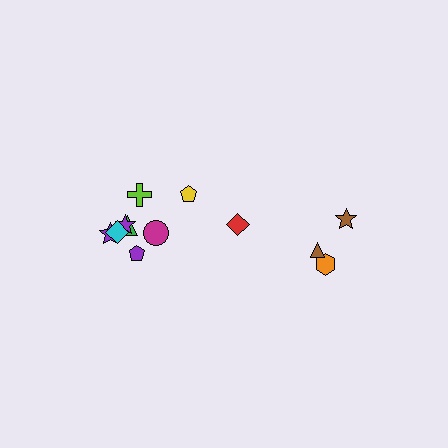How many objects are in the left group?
There are 8 objects.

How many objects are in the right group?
There are 4 objects.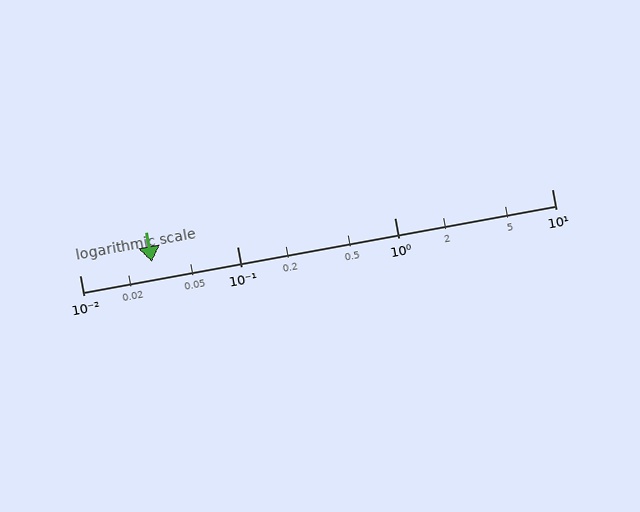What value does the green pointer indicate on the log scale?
The pointer indicates approximately 0.029.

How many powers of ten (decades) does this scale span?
The scale spans 3 decades, from 0.01 to 10.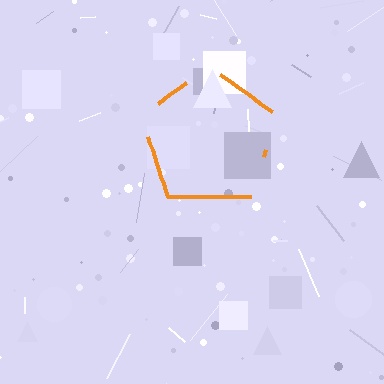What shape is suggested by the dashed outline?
The dashed outline suggests a pentagon.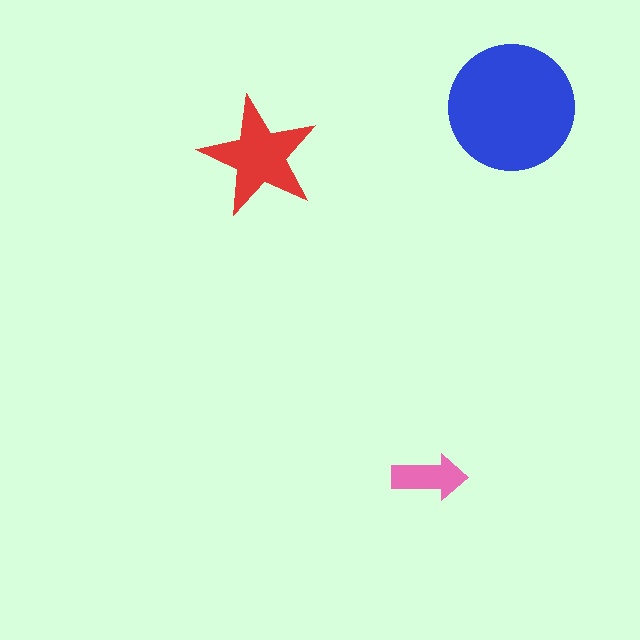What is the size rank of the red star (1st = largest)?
2nd.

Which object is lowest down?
The pink arrow is bottommost.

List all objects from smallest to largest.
The pink arrow, the red star, the blue circle.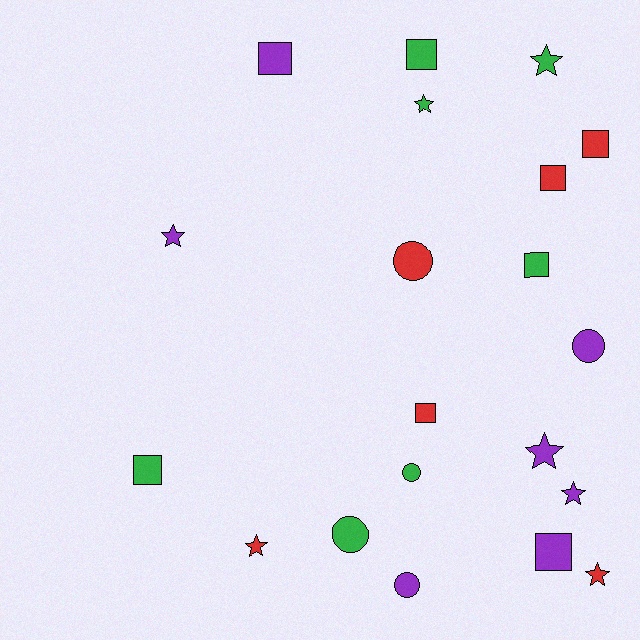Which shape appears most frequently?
Square, with 8 objects.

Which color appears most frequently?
Green, with 7 objects.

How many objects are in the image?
There are 20 objects.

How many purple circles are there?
There are 2 purple circles.